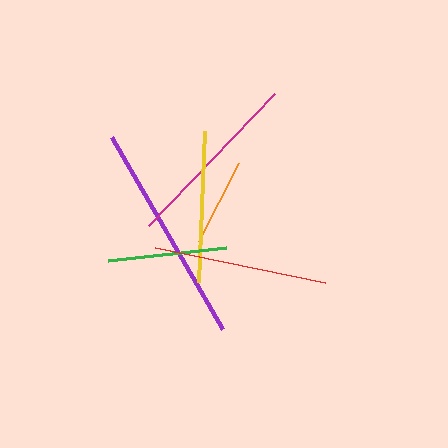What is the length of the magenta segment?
The magenta segment is approximately 183 pixels long.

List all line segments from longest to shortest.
From longest to shortest: purple, magenta, red, yellow, green, orange.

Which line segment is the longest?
The purple line is the longest at approximately 221 pixels.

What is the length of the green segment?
The green segment is approximately 119 pixels long.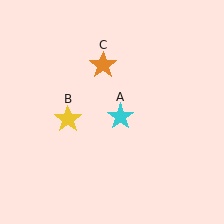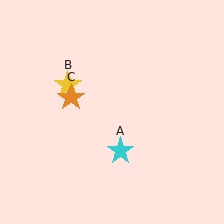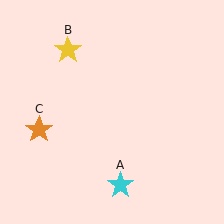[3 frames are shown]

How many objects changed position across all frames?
3 objects changed position: cyan star (object A), yellow star (object B), orange star (object C).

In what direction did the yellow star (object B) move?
The yellow star (object B) moved up.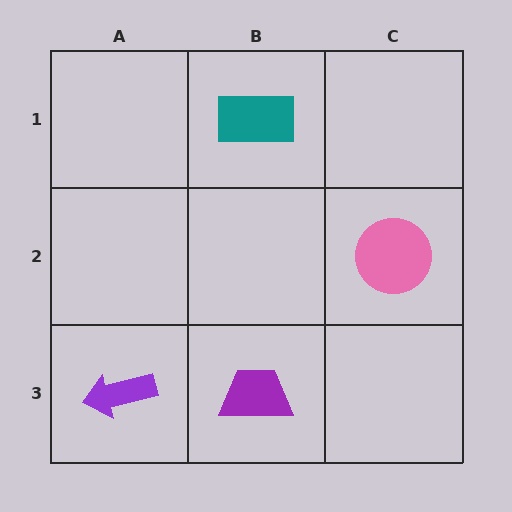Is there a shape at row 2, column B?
No, that cell is empty.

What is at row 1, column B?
A teal rectangle.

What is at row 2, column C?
A pink circle.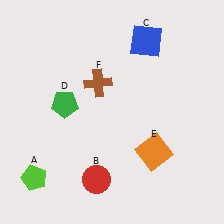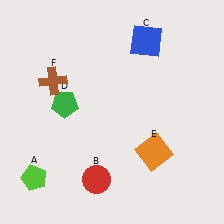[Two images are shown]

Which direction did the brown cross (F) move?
The brown cross (F) moved left.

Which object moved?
The brown cross (F) moved left.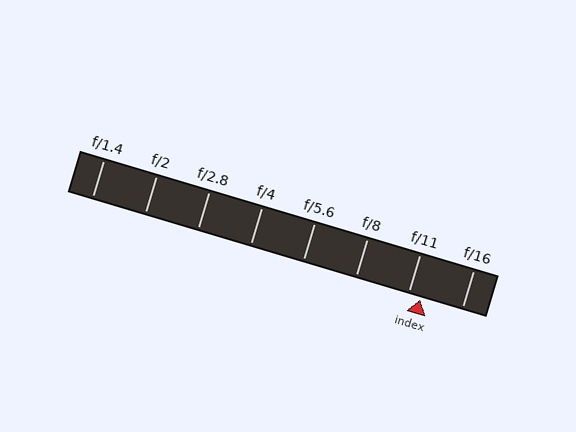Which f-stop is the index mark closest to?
The index mark is closest to f/11.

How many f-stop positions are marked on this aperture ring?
There are 8 f-stop positions marked.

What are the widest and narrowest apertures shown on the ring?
The widest aperture shown is f/1.4 and the narrowest is f/16.